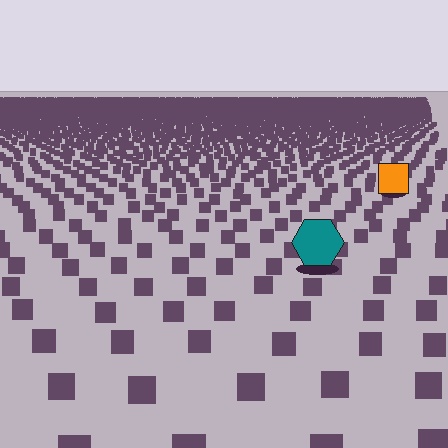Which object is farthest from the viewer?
The orange square is farthest from the viewer. It appears smaller and the ground texture around it is denser.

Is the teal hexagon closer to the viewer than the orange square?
Yes. The teal hexagon is closer — you can tell from the texture gradient: the ground texture is coarser near it.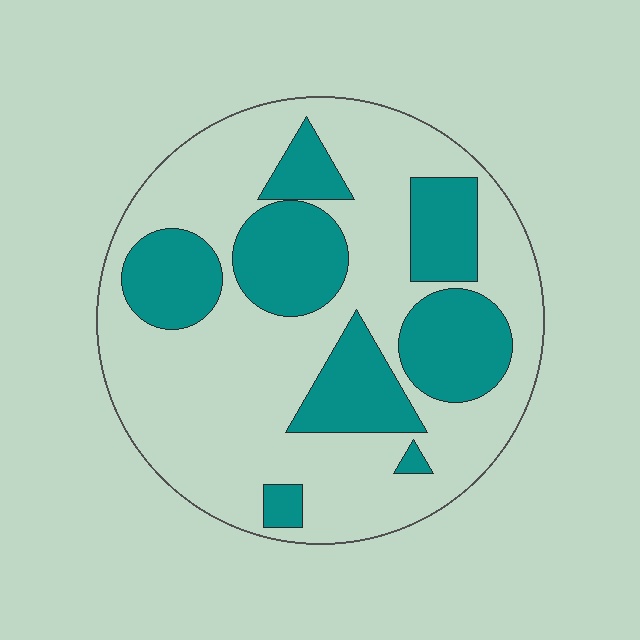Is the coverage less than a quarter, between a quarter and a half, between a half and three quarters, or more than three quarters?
Between a quarter and a half.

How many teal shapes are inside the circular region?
8.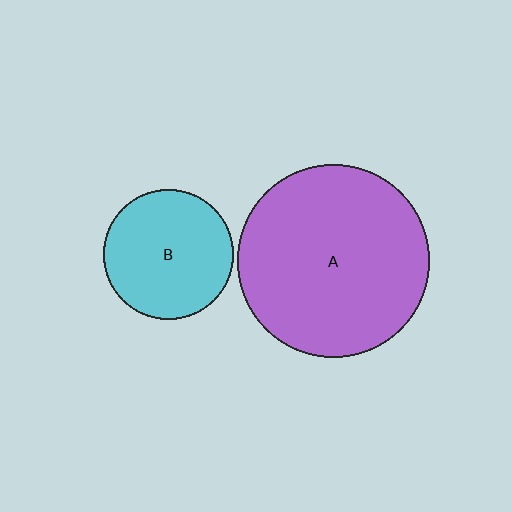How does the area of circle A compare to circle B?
Approximately 2.2 times.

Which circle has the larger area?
Circle A (purple).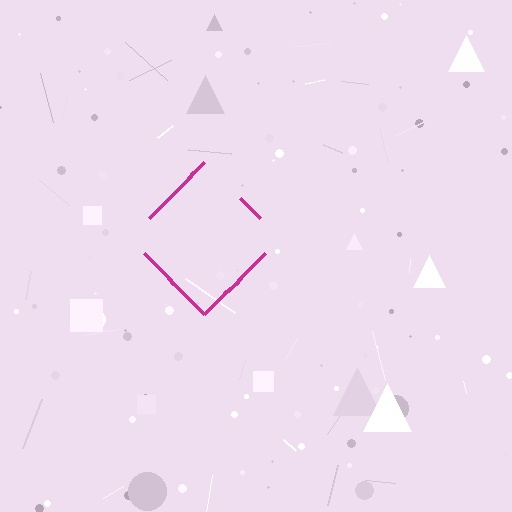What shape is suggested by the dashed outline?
The dashed outline suggests a diamond.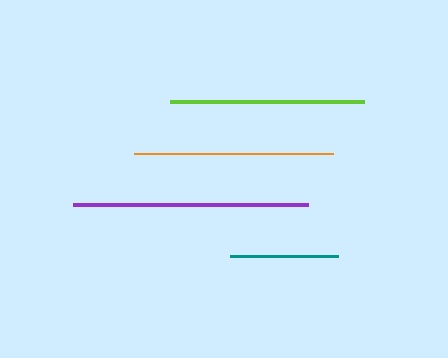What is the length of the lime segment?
The lime segment is approximately 194 pixels long.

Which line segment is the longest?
The purple line is the longest at approximately 236 pixels.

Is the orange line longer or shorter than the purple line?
The purple line is longer than the orange line.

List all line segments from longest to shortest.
From longest to shortest: purple, orange, lime, teal.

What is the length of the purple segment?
The purple segment is approximately 236 pixels long.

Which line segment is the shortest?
The teal line is the shortest at approximately 108 pixels.